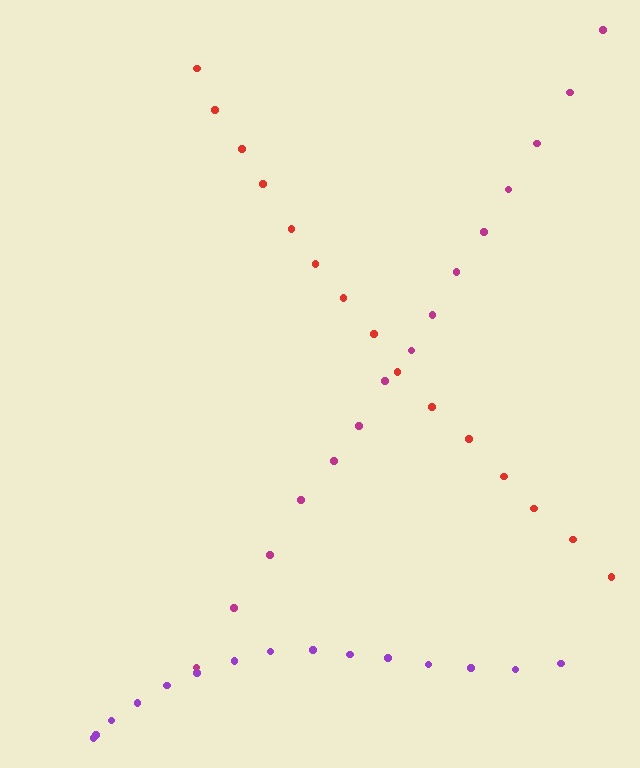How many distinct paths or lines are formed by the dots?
There are 3 distinct paths.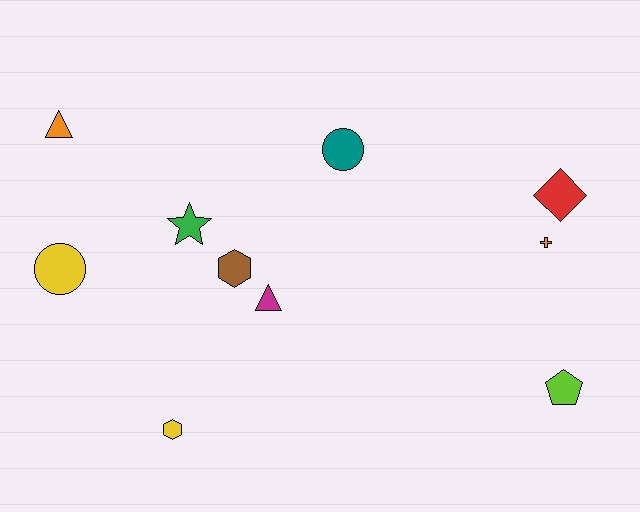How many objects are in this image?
There are 10 objects.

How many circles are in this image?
There are 2 circles.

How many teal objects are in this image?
There is 1 teal object.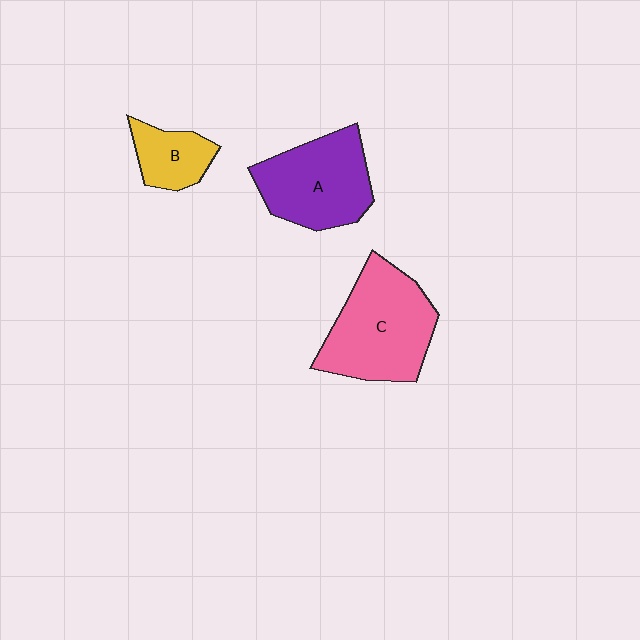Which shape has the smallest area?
Shape B (yellow).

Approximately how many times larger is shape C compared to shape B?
Approximately 2.4 times.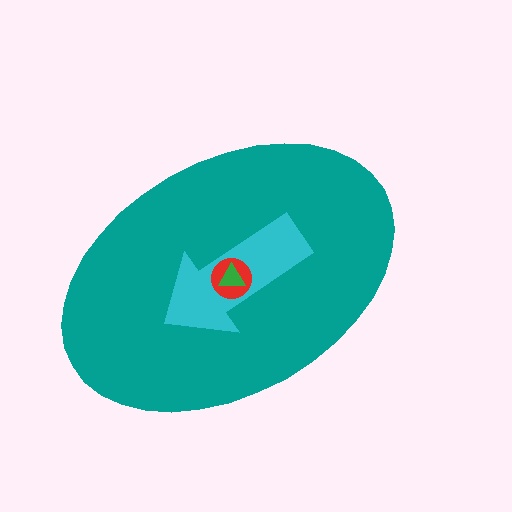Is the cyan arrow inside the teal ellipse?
Yes.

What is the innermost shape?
The green triangle.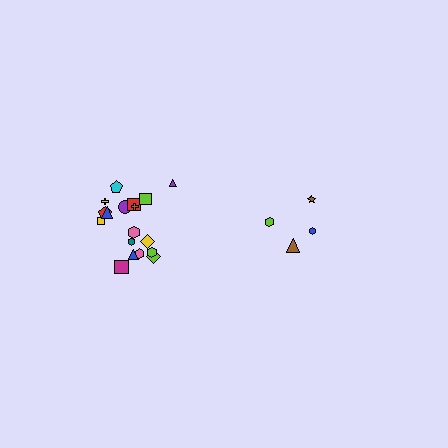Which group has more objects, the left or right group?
The left group.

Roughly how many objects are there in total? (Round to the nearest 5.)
Roughly 20 objects in total.